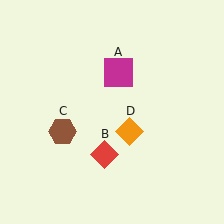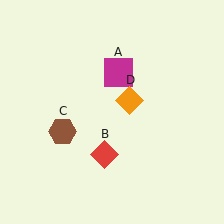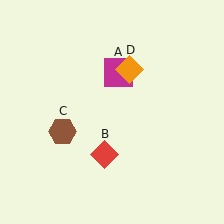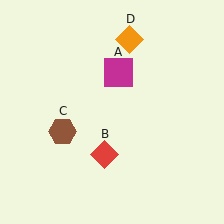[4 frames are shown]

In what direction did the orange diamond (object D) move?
The orange diamond (object D) moved up.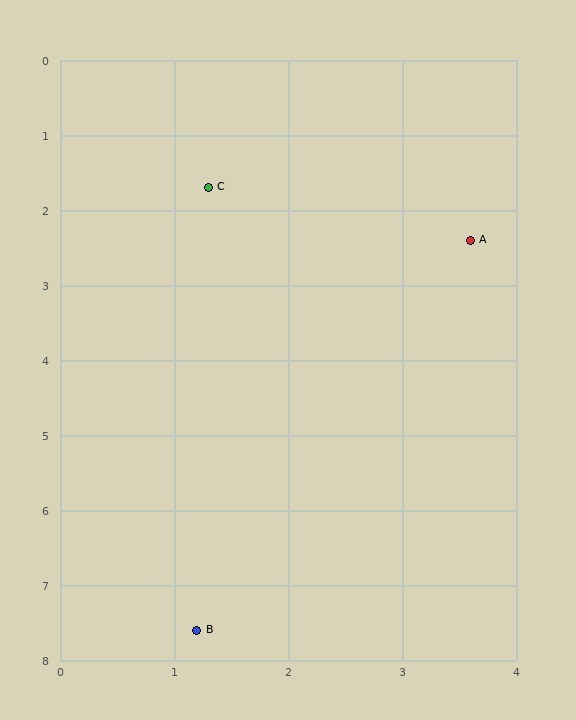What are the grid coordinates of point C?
Point C is at approximately (1.3, 1.7).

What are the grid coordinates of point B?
Point B is at approximately (1.2, 7.6).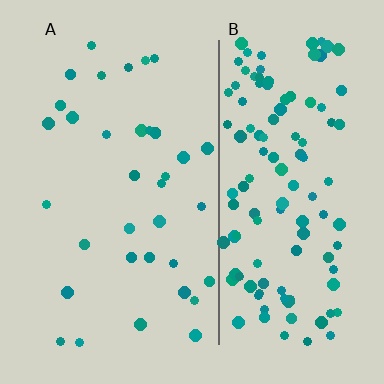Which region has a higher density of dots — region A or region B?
B (the right).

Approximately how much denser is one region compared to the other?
Approximately 3.6× — region B over region A.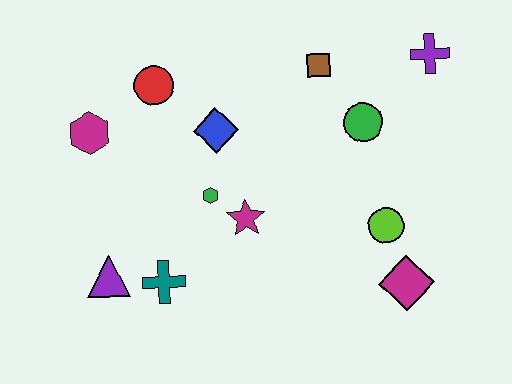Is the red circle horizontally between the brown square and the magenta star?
No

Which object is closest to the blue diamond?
The green hexagon is closest to the blue diamond.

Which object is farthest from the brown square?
The purple triangle is farthest from the brown square.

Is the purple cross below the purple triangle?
No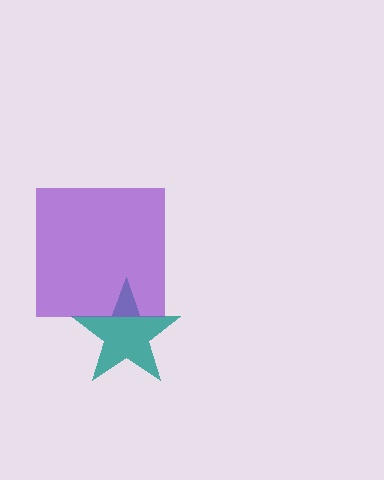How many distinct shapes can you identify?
There are 2 distinct shapes: a teal star, a purple square.